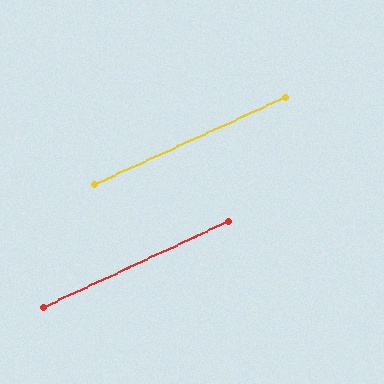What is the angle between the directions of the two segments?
Approximately 0 degrees.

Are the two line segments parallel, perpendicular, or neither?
Parallel — their directions differ by only 0.2°.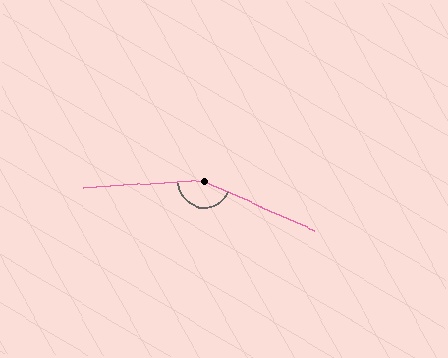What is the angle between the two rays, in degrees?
Approximately 153 degrees.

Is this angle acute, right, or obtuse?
It is obtuse.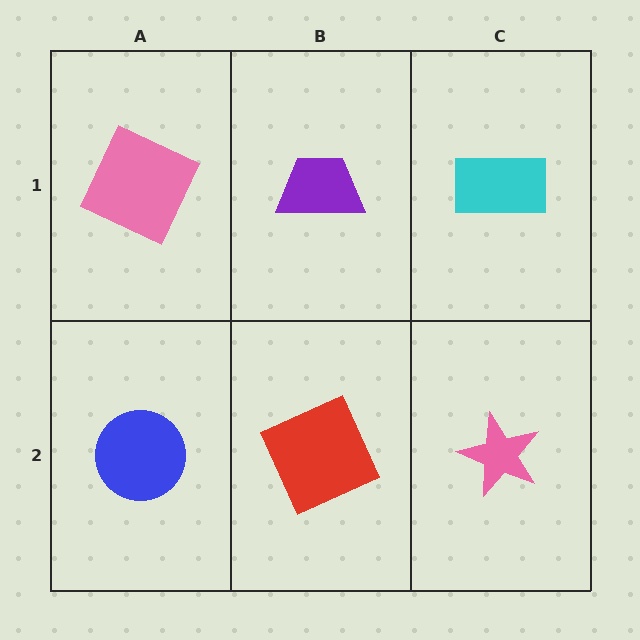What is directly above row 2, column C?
A cyan rectangle.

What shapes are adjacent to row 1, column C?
A pink star (row 2, column C), a purple trapezoid (row 1, column B).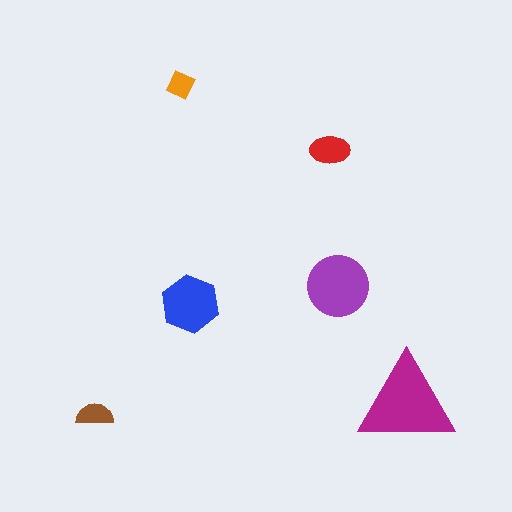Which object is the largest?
The magenta triangle.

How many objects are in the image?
There are 6 objects in the image.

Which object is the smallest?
The orange diamond.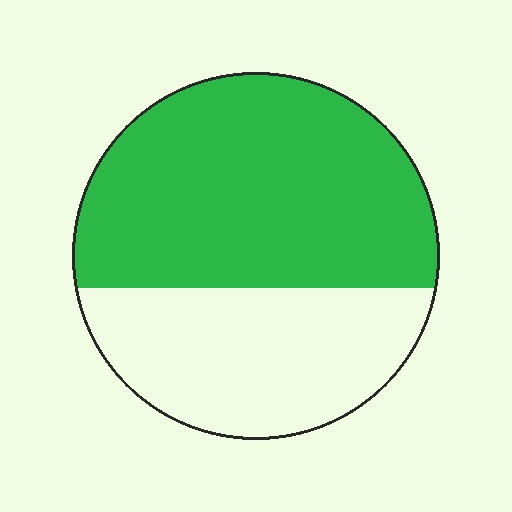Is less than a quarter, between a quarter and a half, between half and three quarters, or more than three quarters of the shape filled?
Between half and three quarters.